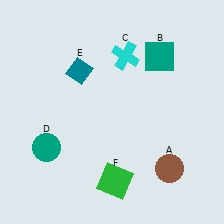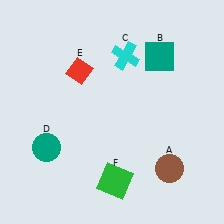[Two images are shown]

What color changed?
The diamond (E) changed from teal in Image 1 to red in Image 2.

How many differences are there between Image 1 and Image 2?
There is 1 difference between the two images.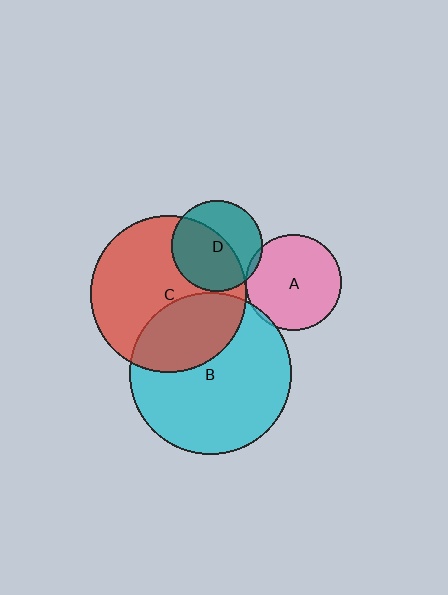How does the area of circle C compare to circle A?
Approximately 2.6 times.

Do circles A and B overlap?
Yes.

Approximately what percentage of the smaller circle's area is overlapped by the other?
Approximately 5%.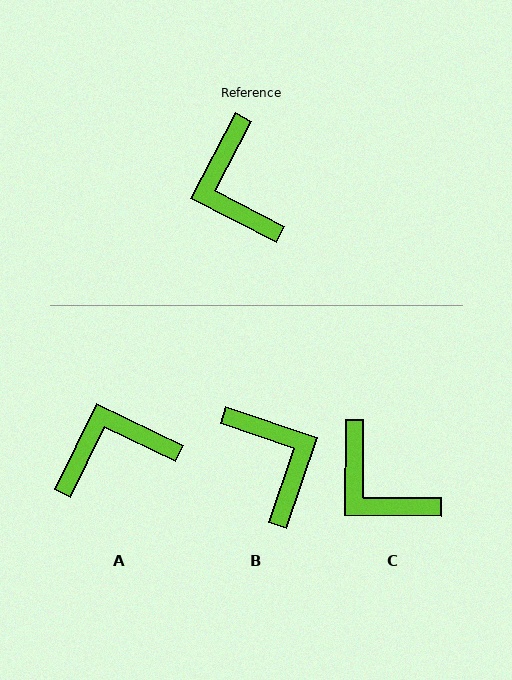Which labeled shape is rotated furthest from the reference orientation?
B, about 171 degrees away.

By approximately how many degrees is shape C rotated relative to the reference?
Approximately 27 degrees counter-clockwise.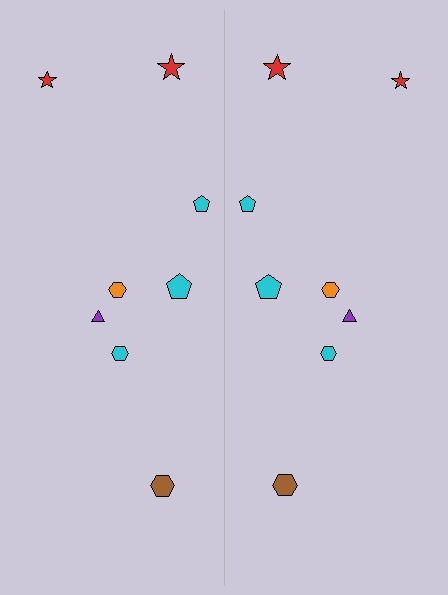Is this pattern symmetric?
Yes, this pattern has bilateral (reflection) symmetry.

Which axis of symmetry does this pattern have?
The pattern has a vertical axis of symmetry running through the center of the image.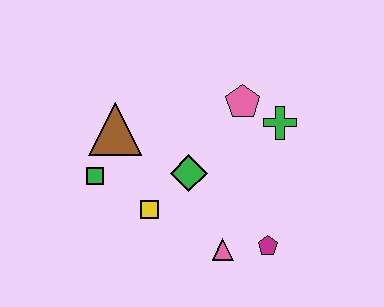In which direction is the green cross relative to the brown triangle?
The green cross is to the right of the brown triangle.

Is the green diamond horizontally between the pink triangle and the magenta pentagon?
No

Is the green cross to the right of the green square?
Yes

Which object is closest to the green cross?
The pink pentagon is closest to the green cross.